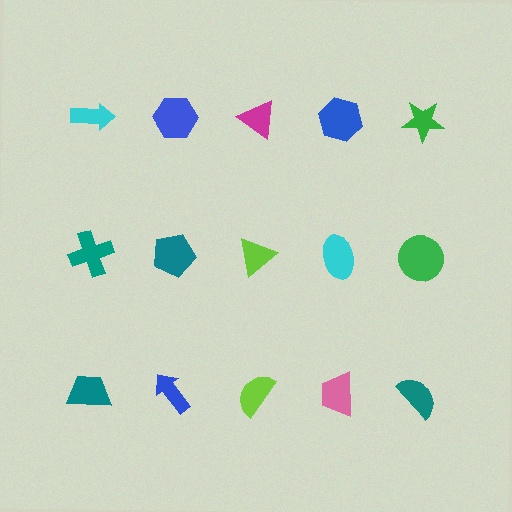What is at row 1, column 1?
A cyan arrow.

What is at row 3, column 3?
A lime semicircle.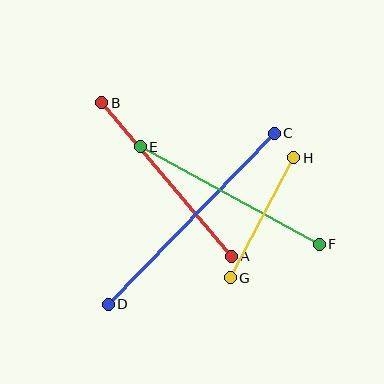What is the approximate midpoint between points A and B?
The midpoint is at approximately (167, 180) pixels.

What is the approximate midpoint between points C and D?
The midpoint is at approximately (191, 219) pixels.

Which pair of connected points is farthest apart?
Points C and D are farthest apart.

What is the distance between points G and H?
The distance is approximately 136 pixels.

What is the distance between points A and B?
The distance is approximately 201 pixels.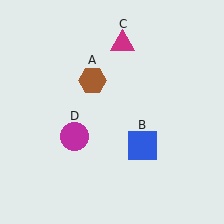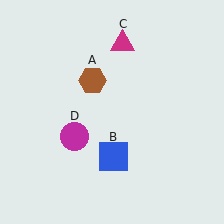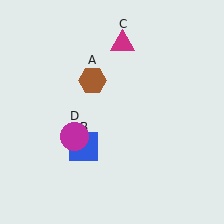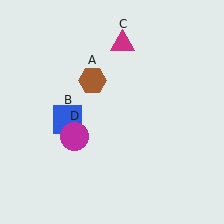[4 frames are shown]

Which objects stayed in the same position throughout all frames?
Brown hexagon (object A) and magenta triangle (object C) and magenta circle (object D) remained stationary.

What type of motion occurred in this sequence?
The blue square (object B) rotated clockwise around the center of the scene.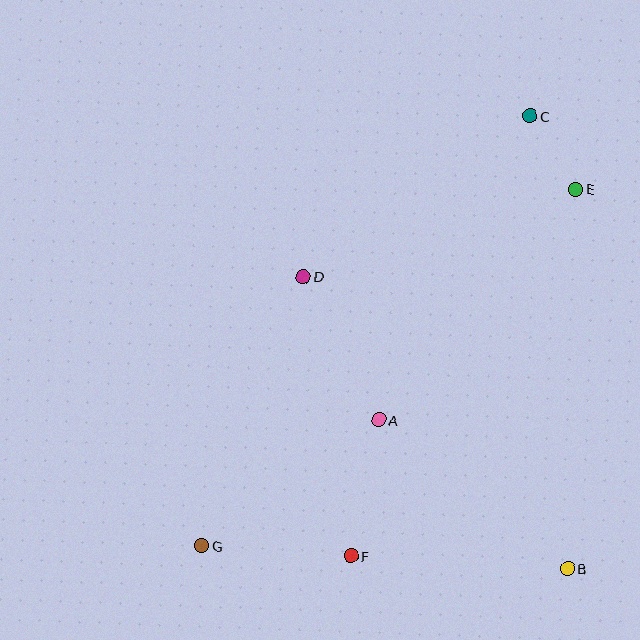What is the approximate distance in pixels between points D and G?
The distance between D and G is approximately 288 pixels.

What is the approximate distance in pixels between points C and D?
The distance between C and D is approximately 278 pixels.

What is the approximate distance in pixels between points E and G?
The distance between E and G is approximately 517 pixels.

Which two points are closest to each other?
Points C and E are closest to each other.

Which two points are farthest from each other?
Points C and G are farthest from each other.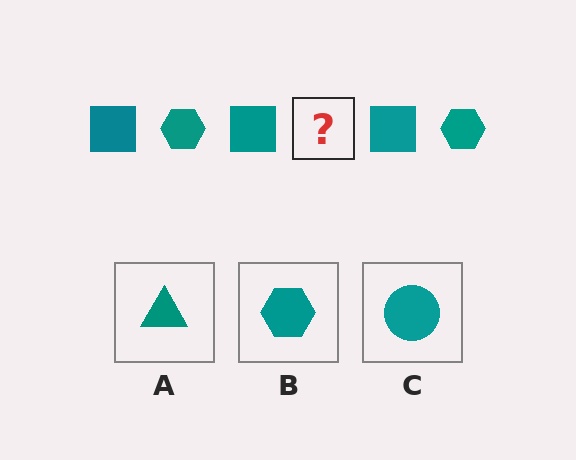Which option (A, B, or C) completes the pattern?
B.